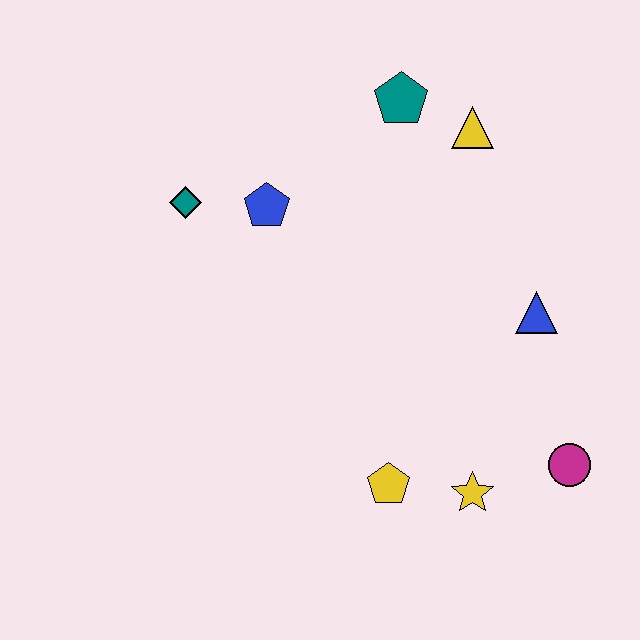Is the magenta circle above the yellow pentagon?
Yes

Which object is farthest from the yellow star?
The teal diamond is farthest from the yellow star.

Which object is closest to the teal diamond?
The blue pentagon is closest to the teal diamond.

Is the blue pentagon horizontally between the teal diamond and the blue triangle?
Yes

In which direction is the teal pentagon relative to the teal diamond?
The teal pentagon is to the right of the teal diamond.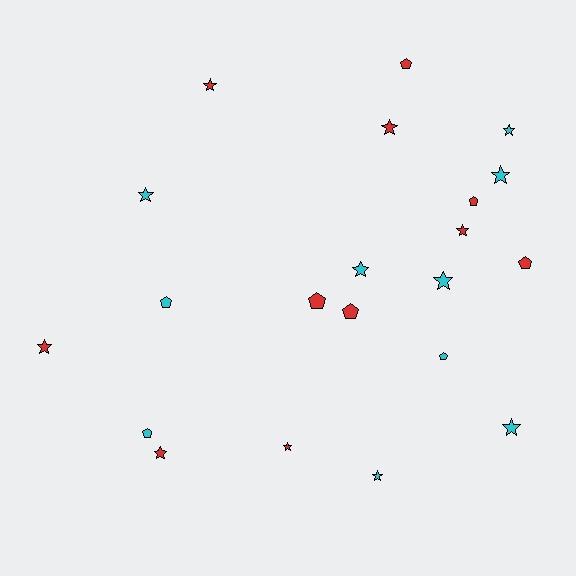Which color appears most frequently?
Red, with 11 objects.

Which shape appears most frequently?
Star, with 13 objects.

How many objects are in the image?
There are 21 objects.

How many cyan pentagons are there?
There are 3 cyan pentagons.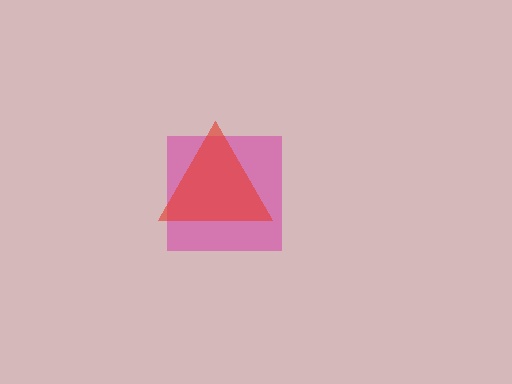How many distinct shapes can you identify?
There are 2 distinct shapes: a magenta square, a red triangle.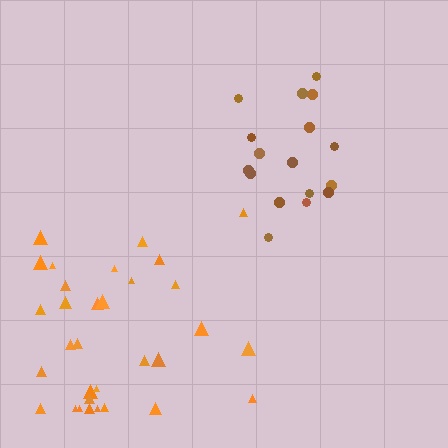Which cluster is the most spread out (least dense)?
Orange.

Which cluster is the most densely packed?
Brown.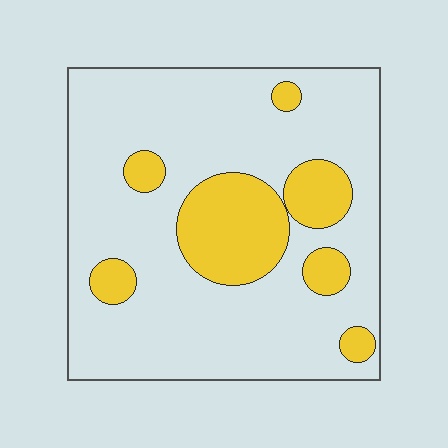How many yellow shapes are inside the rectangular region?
7.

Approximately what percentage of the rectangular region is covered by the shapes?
Approximately 20%.